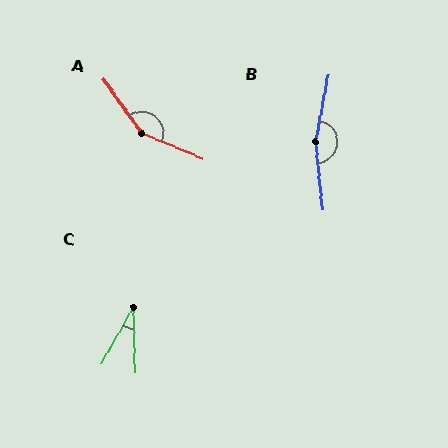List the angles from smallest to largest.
C (31°), A (148°), B (164°).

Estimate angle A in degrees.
Approximately 148 degrees.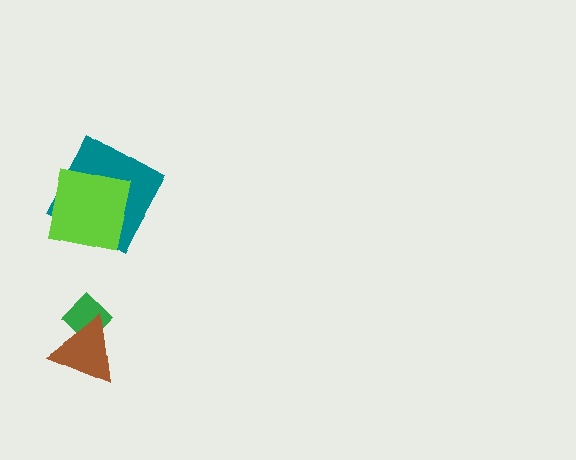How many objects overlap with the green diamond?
1 object overlaps with the green diamond.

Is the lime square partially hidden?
No, no other shape covers it.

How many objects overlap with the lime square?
1 object overlaps with the lime square.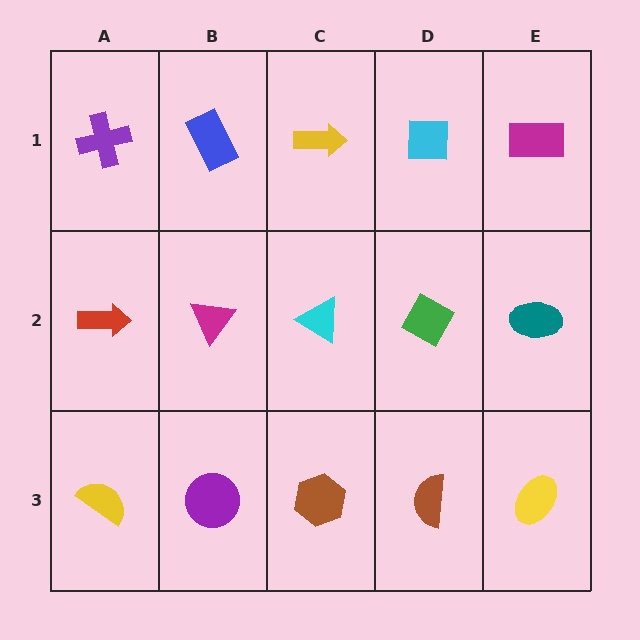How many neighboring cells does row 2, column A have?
3.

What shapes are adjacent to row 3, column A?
A red arrow (row 2, column A), a purple circle (row 3, column B).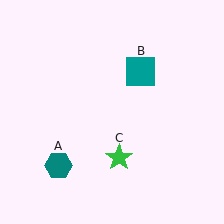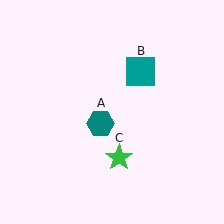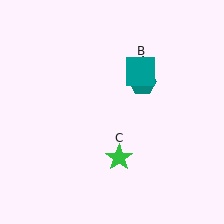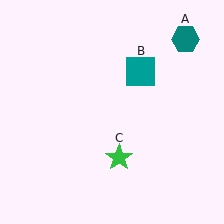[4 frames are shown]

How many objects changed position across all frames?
1 object changed position: teal hexagon (object A).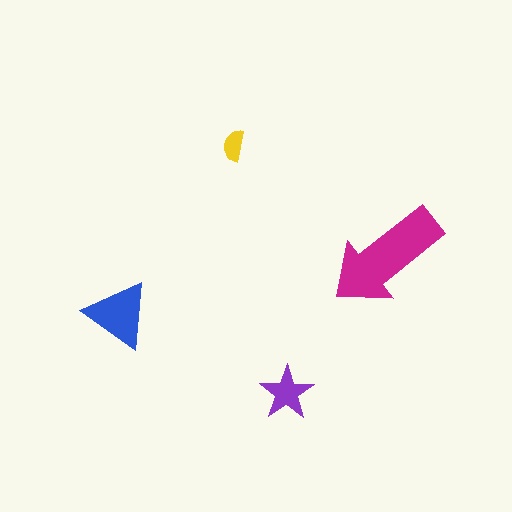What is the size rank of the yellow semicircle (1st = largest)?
4th.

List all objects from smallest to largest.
The yellow semicircle, the purple star, the blue triangle, the magenta arrow.